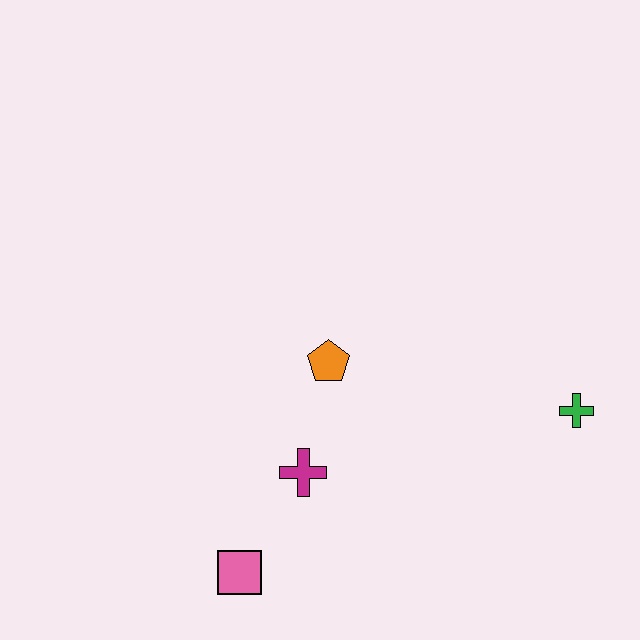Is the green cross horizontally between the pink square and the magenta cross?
No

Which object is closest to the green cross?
The orange pentagon is closest to the green cross.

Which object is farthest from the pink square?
The green cross is farthest from the pink square.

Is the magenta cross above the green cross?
No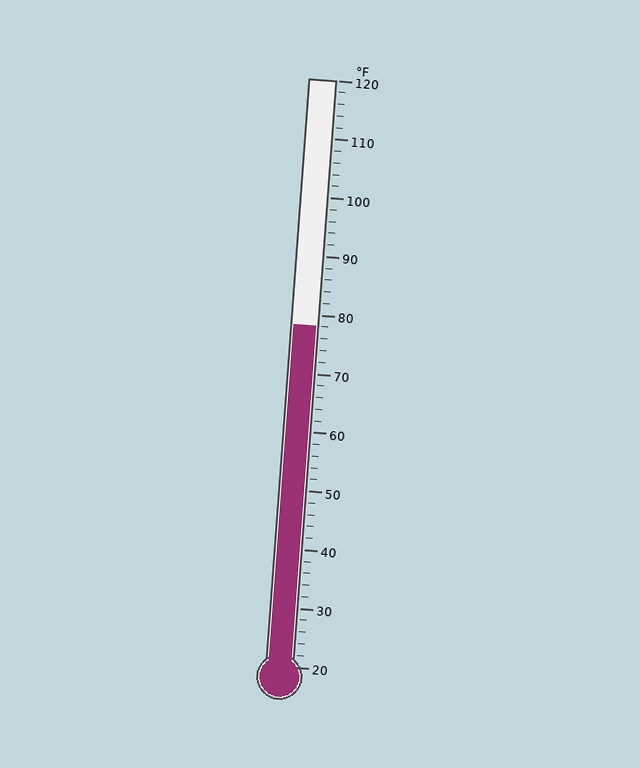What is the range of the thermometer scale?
The thermometer scale ranges from 20°F to 120°F.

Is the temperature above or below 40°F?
The temperature is above 40°F.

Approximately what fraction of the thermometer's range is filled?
The thermometer is filled to approximately 60% of its range.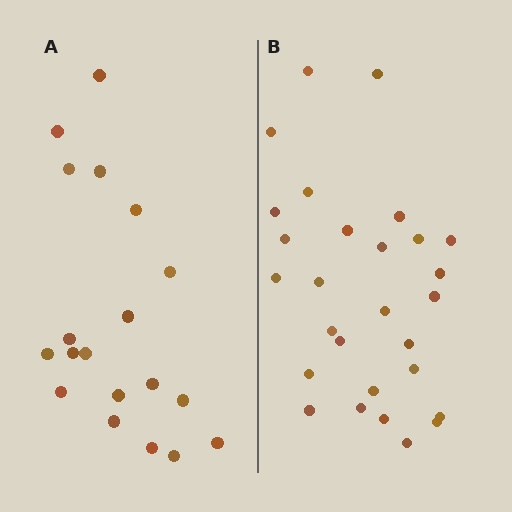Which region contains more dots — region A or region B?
Region B (the right region) has more dots.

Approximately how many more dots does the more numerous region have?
Region B has roughly 8 or so more dots than region A.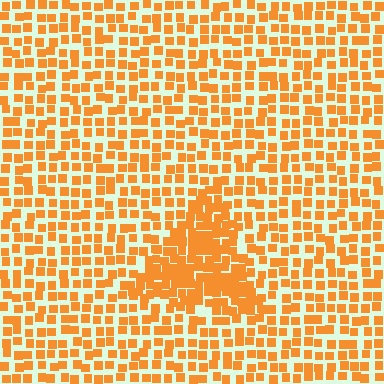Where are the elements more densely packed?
The elements are more densely packed inside the triangle boundary.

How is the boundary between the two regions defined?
The boundary is defined by a change in element density (approximately 1.9x ratio). All elements are the same color, size, and shape.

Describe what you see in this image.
The image contains small orange elements arranged at two different densities. A triangle-shaped region is visible where the elements are more densely packed than the surrounding area.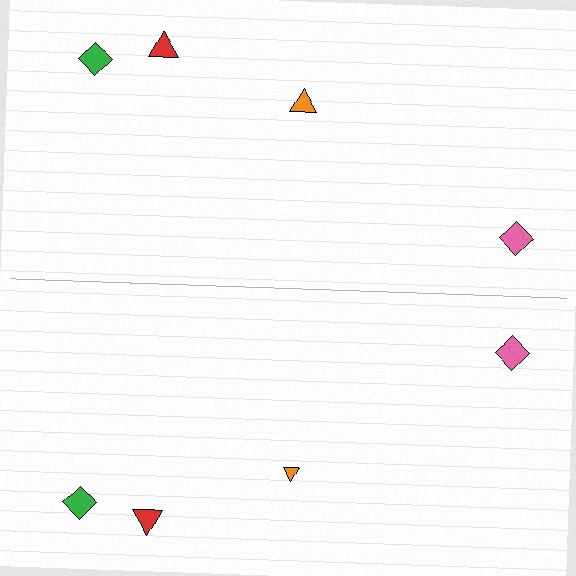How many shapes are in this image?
There are 8 shapes in this image.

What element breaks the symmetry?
The orange triangle on the bottom side has a different size than its mirror counterpart.